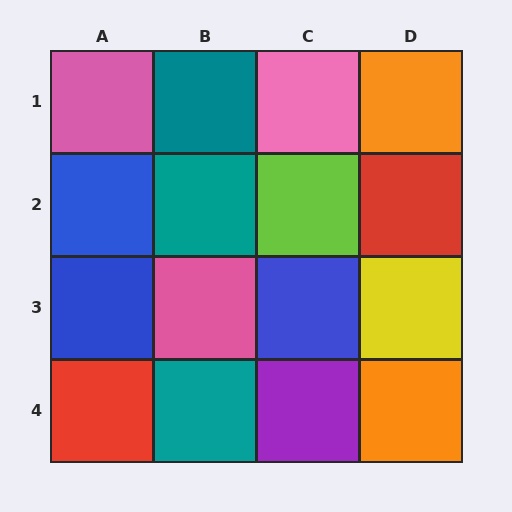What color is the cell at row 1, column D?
Orange.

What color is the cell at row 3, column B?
Pink.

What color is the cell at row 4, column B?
Teal.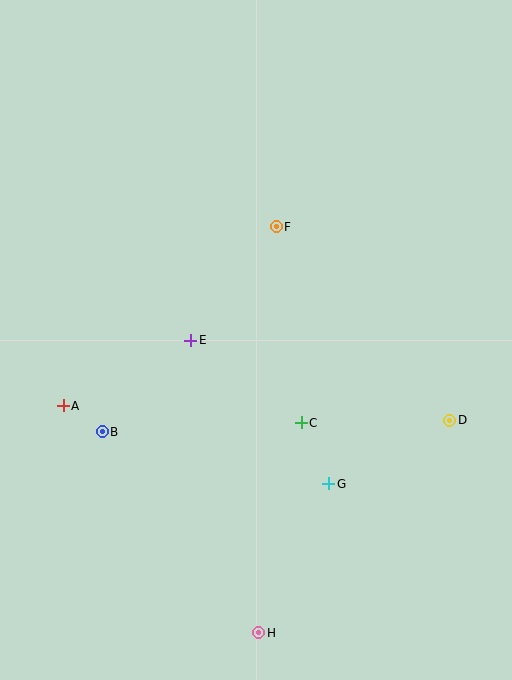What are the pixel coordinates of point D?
Point D is at (450, 420).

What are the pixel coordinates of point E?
Point E is at (191, 340).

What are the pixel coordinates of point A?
Point A is at (63, 406).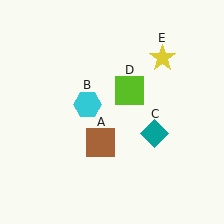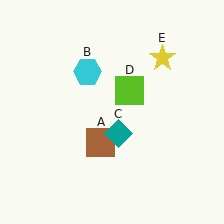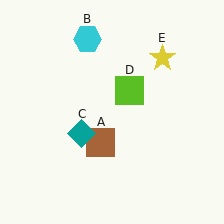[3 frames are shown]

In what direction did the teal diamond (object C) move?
The teal diamond (object C) moved left.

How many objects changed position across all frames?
2 objects changed position: cyan hexagon (object B), teal diamond (object C).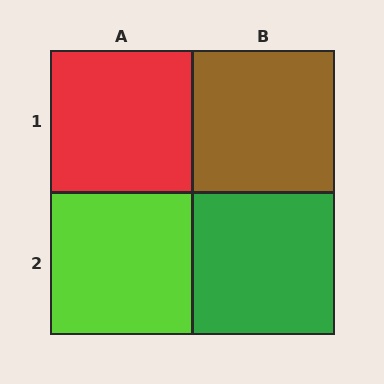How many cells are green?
1 cell is green.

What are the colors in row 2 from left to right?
Lime, green.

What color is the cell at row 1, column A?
Red.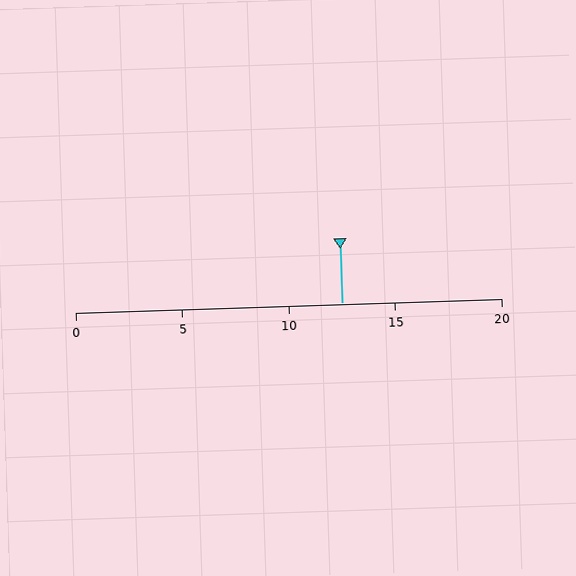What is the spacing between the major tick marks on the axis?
The major ticks are spaced 5 apart.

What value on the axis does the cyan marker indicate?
The marker indicates approximately 12.5.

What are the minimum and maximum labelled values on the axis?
The axis runs from 0 to 20.